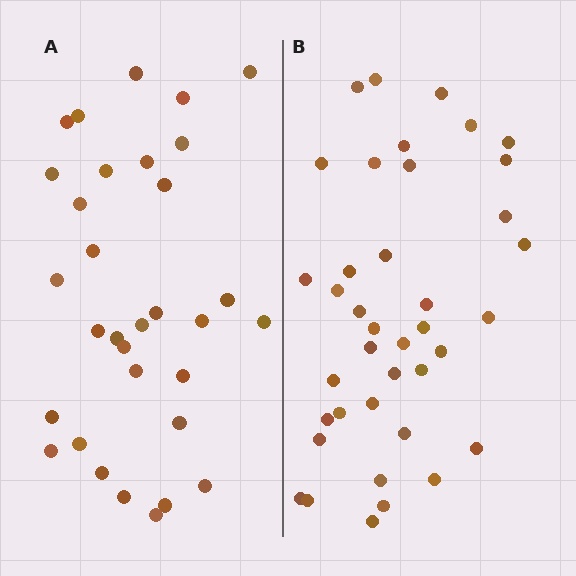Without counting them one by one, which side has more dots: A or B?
Region B (the right region) has more dots.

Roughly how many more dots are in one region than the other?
Region B has roughly 8 or so more dots than region A.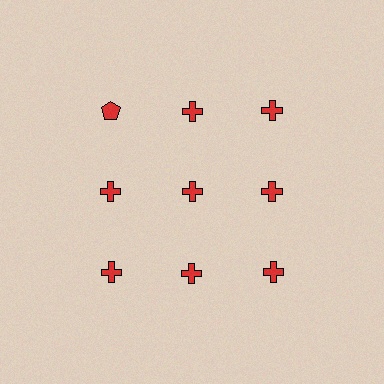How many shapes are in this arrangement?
There are 9 shapes arranged in a grid pattern.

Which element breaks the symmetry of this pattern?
The red pentagon in the top row, leftmost column breaks the symmetry. All other shapes are red crosses.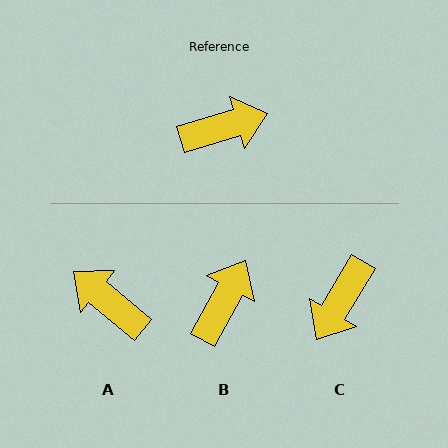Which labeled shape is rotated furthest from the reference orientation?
C, about 138 degrees away.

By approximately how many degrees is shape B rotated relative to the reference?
Approximately 44 degrees counter-clockwise.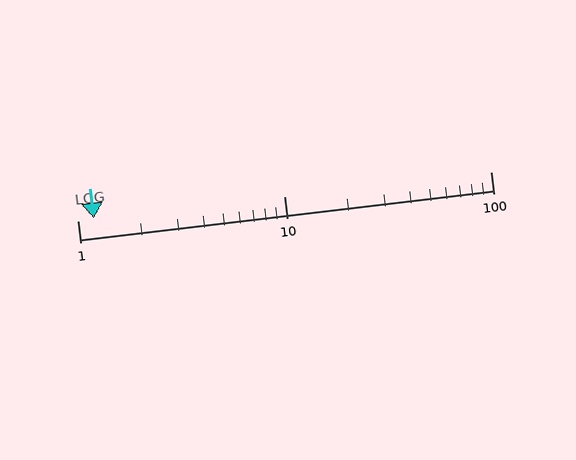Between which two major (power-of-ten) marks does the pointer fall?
The pointer is between 1 and 10.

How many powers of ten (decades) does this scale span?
The scale spans 2 decades, from 1 to 100.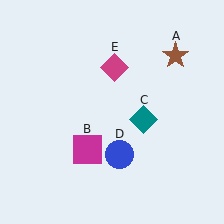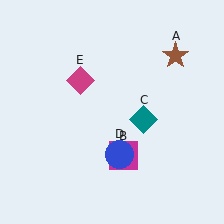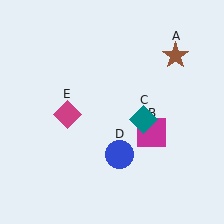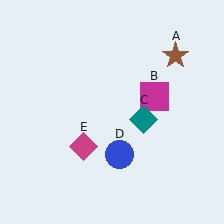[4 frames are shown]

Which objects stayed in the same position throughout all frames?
Brown star (object A) and teal diamond (object C) and blue circle (object D) remained stationary.